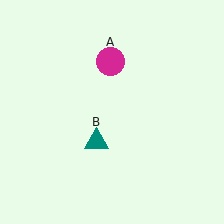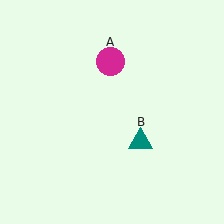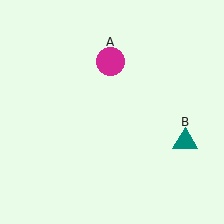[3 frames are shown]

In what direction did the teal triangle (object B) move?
The teal triangle (object B) moved right.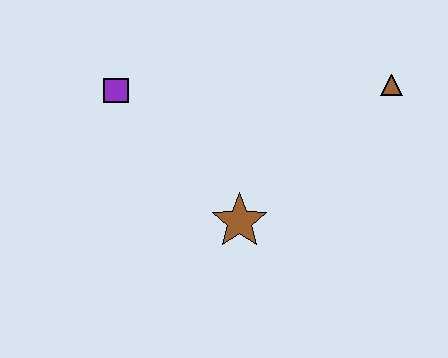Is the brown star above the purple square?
No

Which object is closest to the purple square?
The brown star is closest to the purple square.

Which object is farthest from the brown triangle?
The purple square is farthest from the brown triangle.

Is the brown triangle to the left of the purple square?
No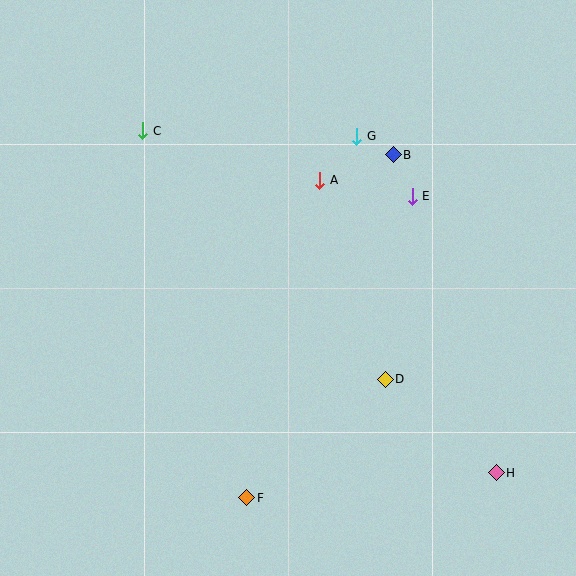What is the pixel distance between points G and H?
The distance between G and H is 364 pixels.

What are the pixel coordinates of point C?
Point C is at (143, 131).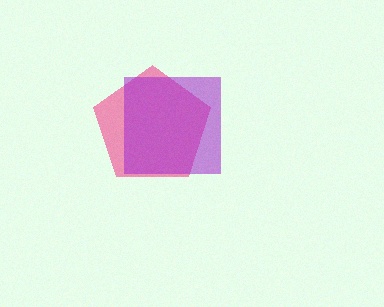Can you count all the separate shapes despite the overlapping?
Yes, there are 2 separate shapes.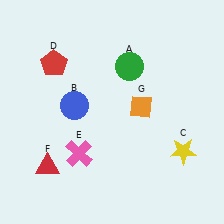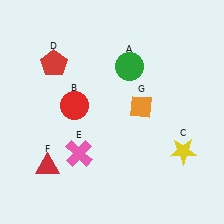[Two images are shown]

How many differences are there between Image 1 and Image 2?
There is 1 difference between the two images.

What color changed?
The circle (B) changed from blue in Image 1 to red in Image 2.